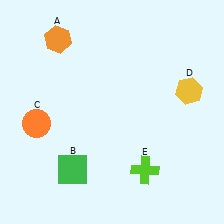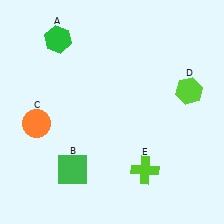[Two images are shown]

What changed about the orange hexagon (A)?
In Image 1, A is orange. In Image 2, it changed to green.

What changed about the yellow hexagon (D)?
In Image 1, D is yellow. In Image 2, it changed to lime.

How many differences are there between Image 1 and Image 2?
There are 2 differences between the two images.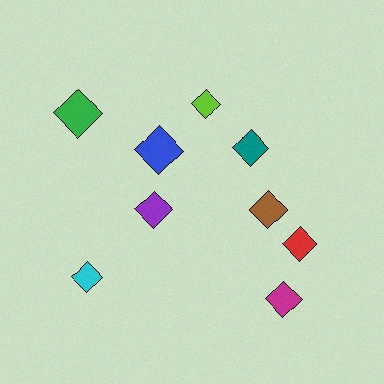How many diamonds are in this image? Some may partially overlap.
There are 9 diamonds.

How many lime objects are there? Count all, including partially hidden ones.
There is 1 lime object.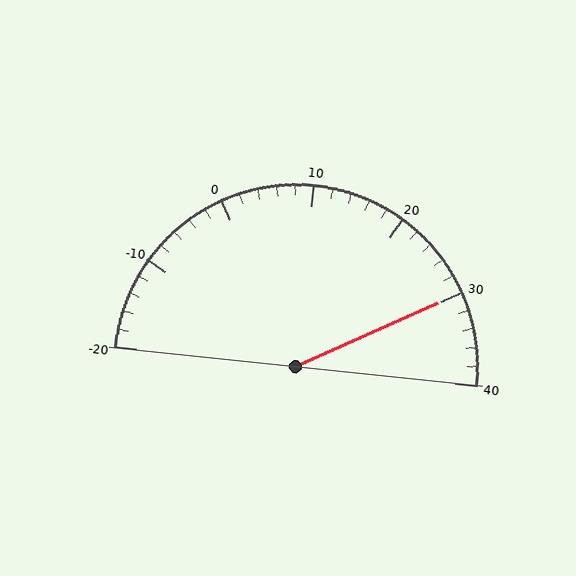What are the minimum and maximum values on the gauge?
The gauge ranges from -20 to 40.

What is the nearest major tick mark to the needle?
The nearest major tick mark is 30.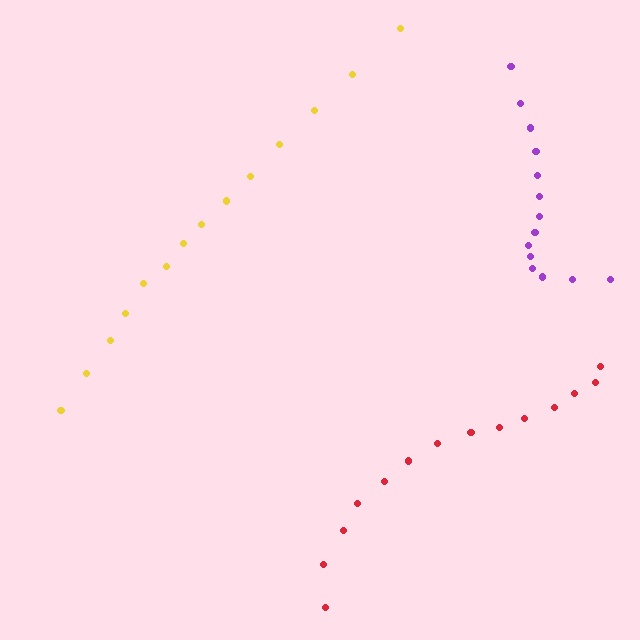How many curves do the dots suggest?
There are 3 distinct paths.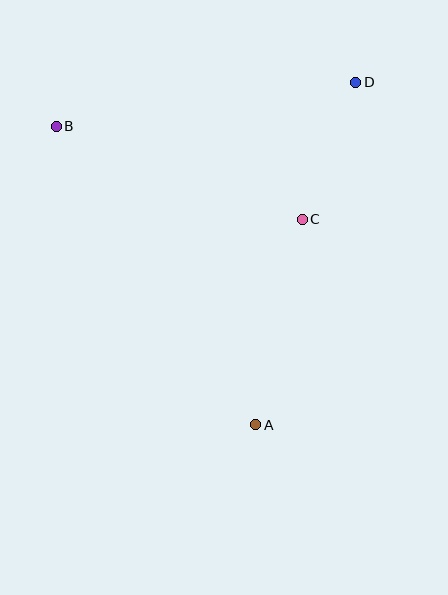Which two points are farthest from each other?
Points A and B are farthest from each other.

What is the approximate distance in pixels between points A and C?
The distance between A and C is approximately 211 pixels.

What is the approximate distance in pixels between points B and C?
The distance between B and C is approximately 263 pixels.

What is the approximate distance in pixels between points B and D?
The distance between B and D is approximately 303 pixels.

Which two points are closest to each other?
Points C and D are closest to each other.